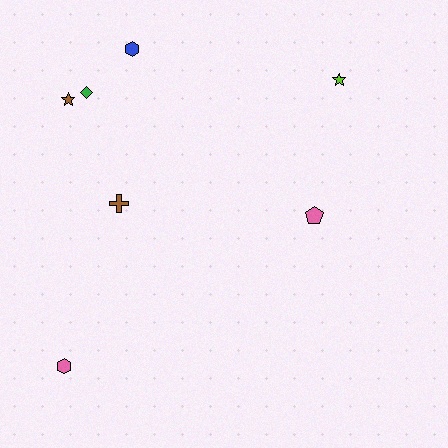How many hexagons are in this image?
There are 2 hexagons.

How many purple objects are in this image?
There are no purple objects.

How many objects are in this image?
There are 7 objects.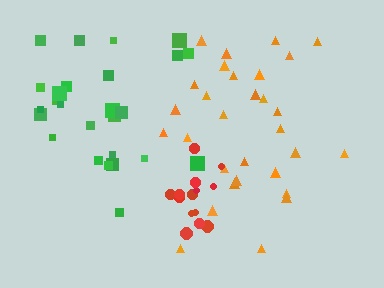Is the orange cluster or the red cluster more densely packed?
Red.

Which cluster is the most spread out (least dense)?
Green.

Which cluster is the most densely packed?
Red.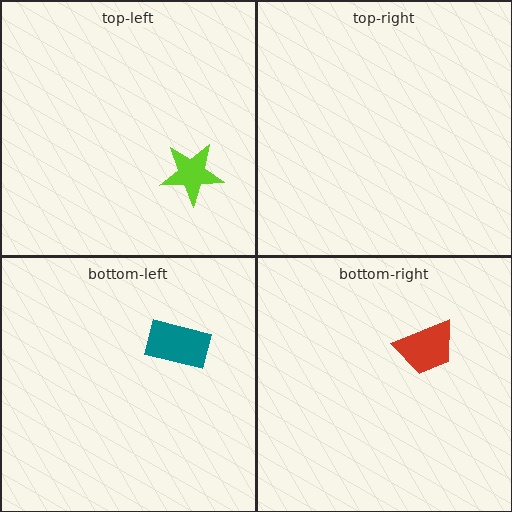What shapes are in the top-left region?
The lime star.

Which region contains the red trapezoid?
The bottom-right region.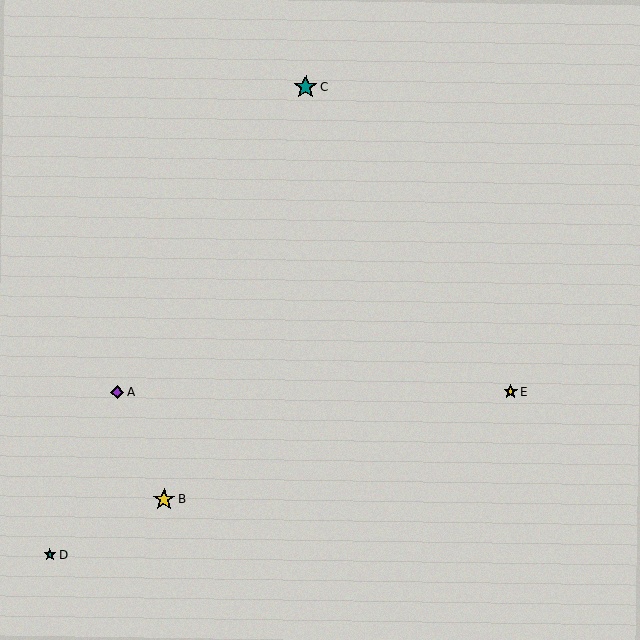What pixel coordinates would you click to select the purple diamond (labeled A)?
Click at (117, 392) to select the purple diamond A.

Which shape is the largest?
The teal star (labeled C) is the largest.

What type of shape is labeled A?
Shape A is a purple diamond.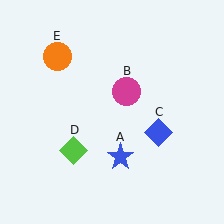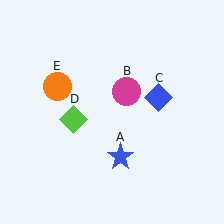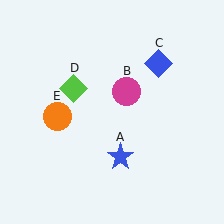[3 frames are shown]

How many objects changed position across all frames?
3 objects changed position: blue diamond (object C), lime diamond (object D), orange circle (object E).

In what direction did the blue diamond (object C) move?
The blue diamond (object C) moved up.